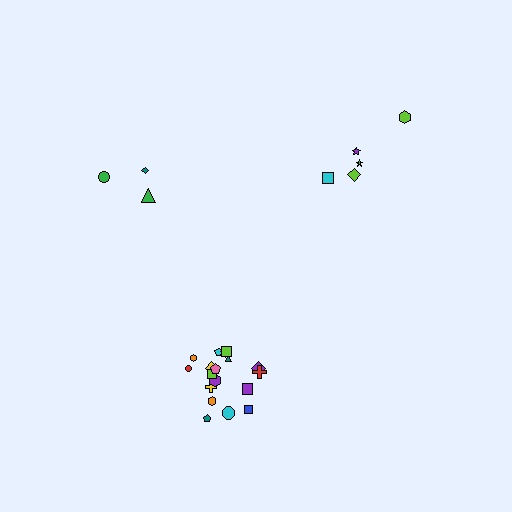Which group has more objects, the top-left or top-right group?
The top-right group.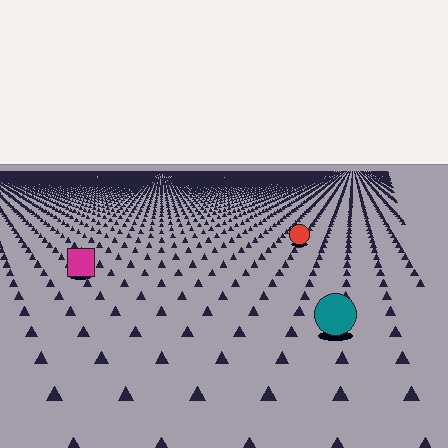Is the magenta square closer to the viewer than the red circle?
Yes. The magenta square is closer — you can tell from the texture gradient: the ground texture is coarser near it.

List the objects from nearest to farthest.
From nearest to farthest: the teal circle, the magenta square, the red circle.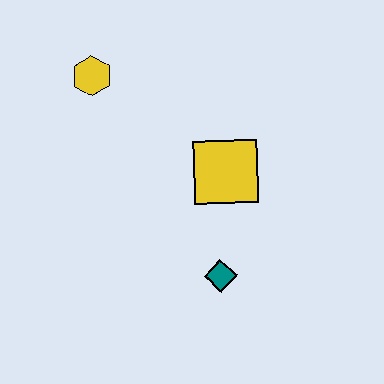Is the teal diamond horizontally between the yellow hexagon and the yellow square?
Yes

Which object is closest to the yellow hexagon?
The yellow square is closest to the yellow hexagon.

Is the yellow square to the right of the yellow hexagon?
Yes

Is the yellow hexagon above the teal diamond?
Yes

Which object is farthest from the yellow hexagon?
The teal diamond is farthest from the yellow hexagon.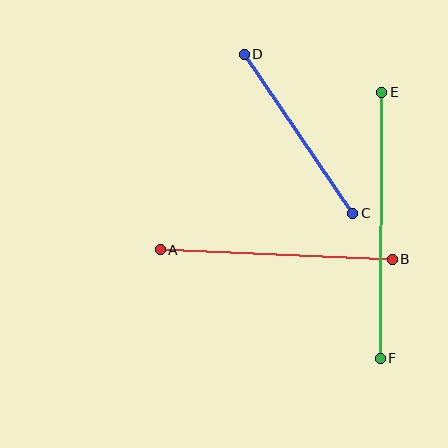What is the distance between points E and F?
The distance is approximately 266 pixels.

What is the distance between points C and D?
The distance is approximately 193 pixels.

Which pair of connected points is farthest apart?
Points E and F are farthest apart.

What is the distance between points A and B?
The distance is approximately 232 pixels.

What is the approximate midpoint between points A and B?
The midpoint is at approximately (276, 254) pixels.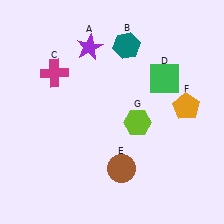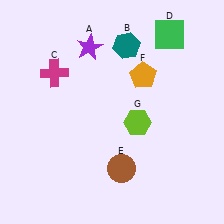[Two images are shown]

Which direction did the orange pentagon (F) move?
The orange pentagon (F) moved left.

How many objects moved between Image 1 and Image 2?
2 objects moved between the two images.